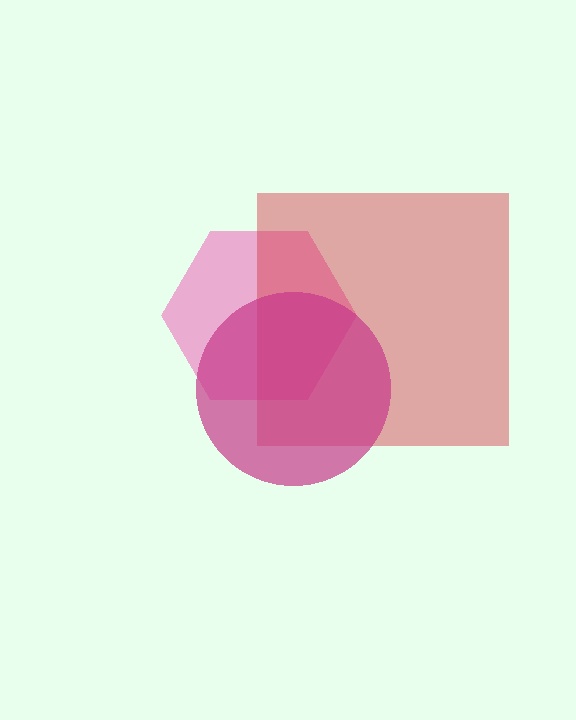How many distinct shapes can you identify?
There are 3 distinct shapes: a pink hexagon, a red square, a magenta circle.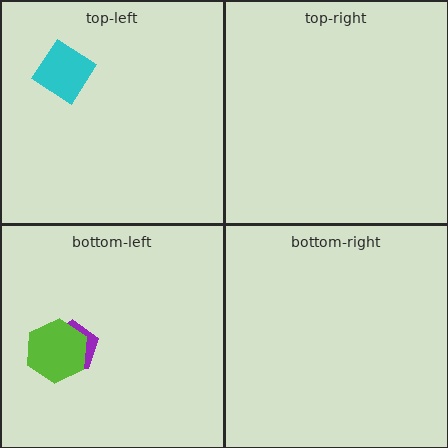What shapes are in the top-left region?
The cyan diamond.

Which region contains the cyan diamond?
The top-left region.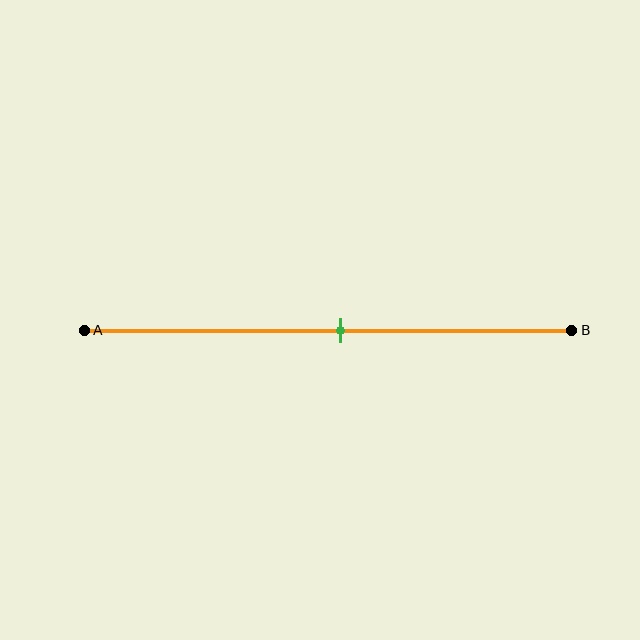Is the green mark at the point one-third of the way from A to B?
No, the mark is at about 50% from A, not at the 33% one-third point.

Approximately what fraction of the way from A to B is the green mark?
The green mark is approximately 50% of the way from A to B.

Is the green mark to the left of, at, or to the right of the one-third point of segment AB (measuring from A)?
The green mark is to the right of the one-third point of segment AB.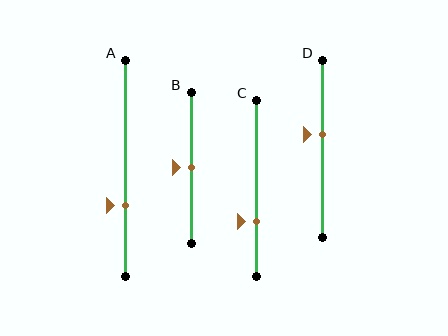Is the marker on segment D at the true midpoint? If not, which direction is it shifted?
No, the marker on segment D is shifted upward by about 8% of the segment length.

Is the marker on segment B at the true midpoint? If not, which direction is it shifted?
Yes, the marker on segment B is at the true midpoint.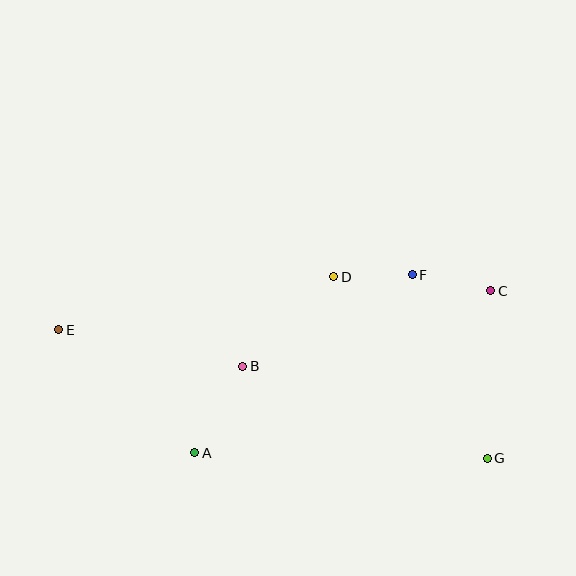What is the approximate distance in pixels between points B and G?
The distance between B and G is approximately 261 pixels.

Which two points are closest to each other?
Points D and F are closest to each other.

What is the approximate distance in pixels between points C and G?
The distance between C and G is approximately 167 pixels.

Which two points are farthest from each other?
Points E and G are farthest from each other.